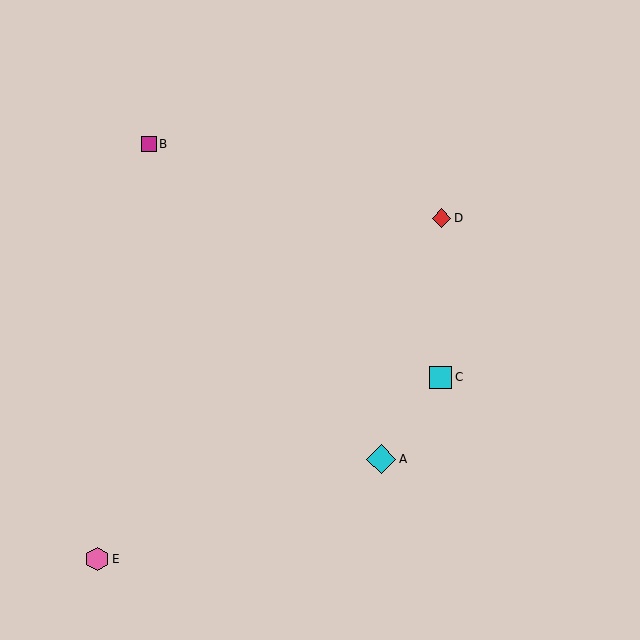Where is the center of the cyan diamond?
The center of the cyan diamond is at (381, 459).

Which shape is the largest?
The cyan diamond (labeled A) is the largest.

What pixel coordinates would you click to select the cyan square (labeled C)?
Click at (441, 377) to select the cyan square C.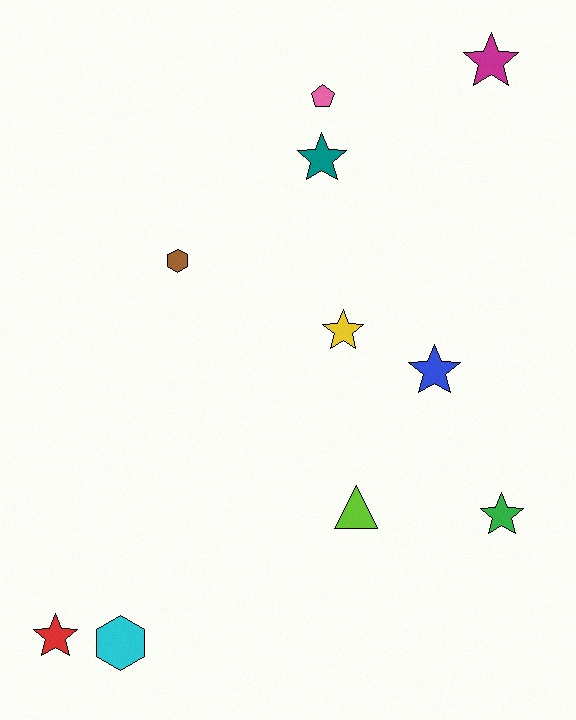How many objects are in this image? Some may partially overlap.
There are 10 objects.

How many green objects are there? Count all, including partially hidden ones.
There is 1 green object.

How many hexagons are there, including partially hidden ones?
There are 2 hexagons.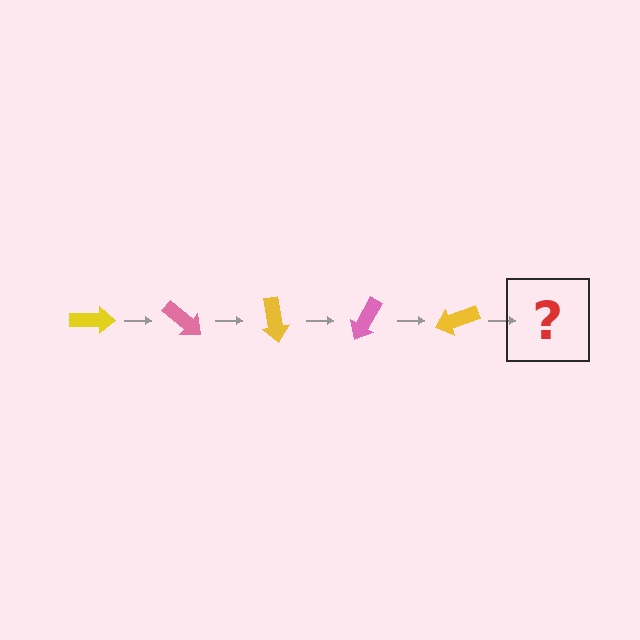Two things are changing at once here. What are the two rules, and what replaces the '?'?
The two rules are that it rotates 40 degrees each step and the color cycles through yellow and pink. The '?' should be a pink arrow, rotated 200 degrees from the start.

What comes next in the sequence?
The next element should be a pink arrow, rotated 200 degrees from the start.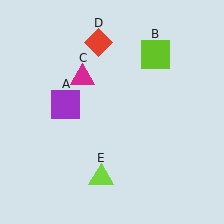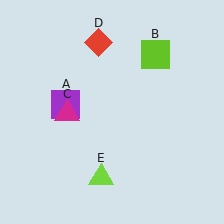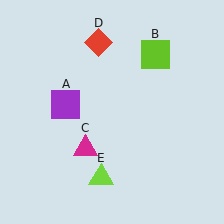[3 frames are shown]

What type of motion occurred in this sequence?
The magenta triangle (object C) rotated counterclockwise around the center of the scene.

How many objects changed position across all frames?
1 object changed position: magenta triangle (object C).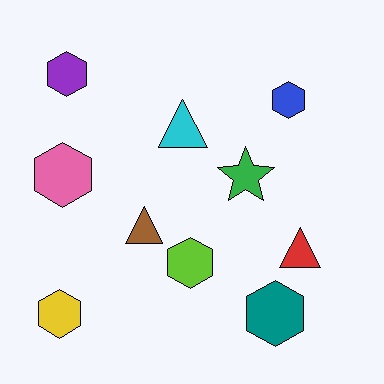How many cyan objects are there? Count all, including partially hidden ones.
There is 1 cyan object.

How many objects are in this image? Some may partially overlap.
There are 10 objects.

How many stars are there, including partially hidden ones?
There is 1 star.